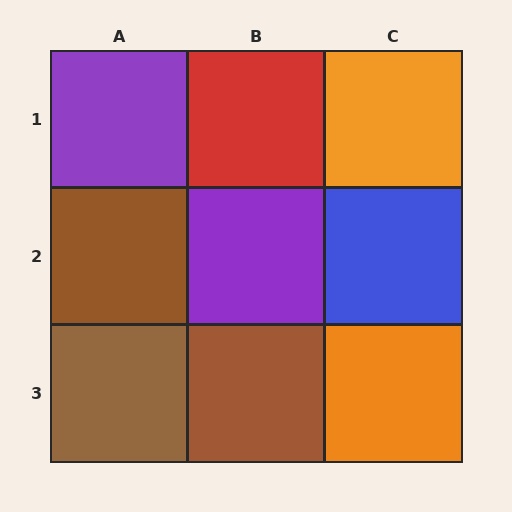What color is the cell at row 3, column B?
Brown.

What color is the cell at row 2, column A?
Brown.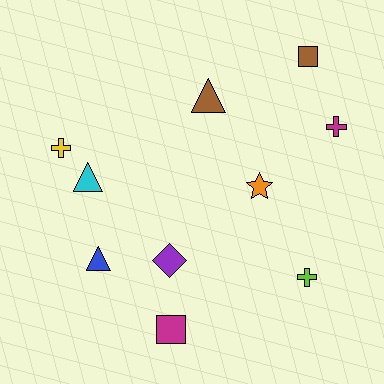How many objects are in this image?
There are 10 objects.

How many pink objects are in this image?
There are no pink objects.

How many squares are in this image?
There are 2 squares.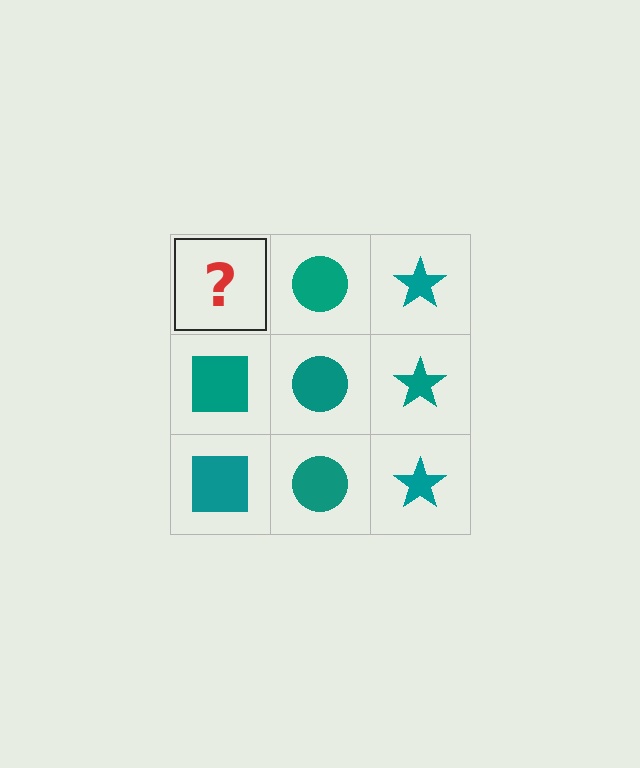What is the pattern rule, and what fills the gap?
The rule is that each column has a consistent shape. The gap should be filled with a teal square.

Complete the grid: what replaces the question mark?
The question mark should be replaced with a teal square.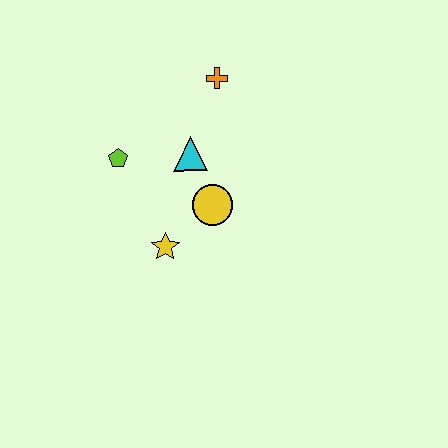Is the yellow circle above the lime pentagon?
No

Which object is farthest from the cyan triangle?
The yellow star is farthest from the cyan triangle.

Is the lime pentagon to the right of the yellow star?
No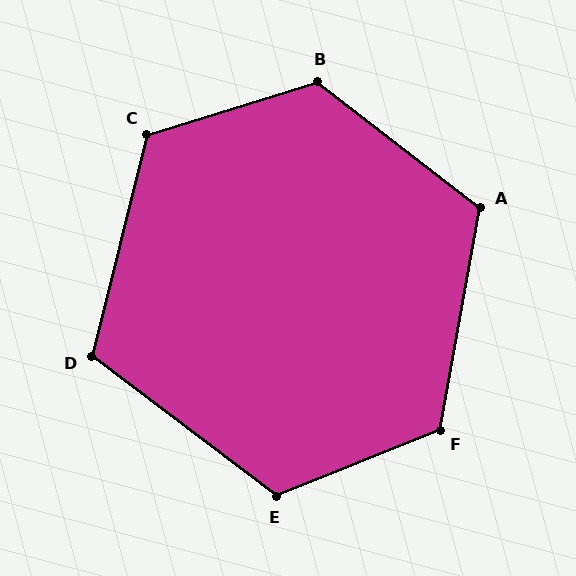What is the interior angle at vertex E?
Approximately 121 degrees (obtuse).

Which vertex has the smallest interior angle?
D, at approximately 113 degrees.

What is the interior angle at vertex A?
Approximately 118 degrees (obtuse).